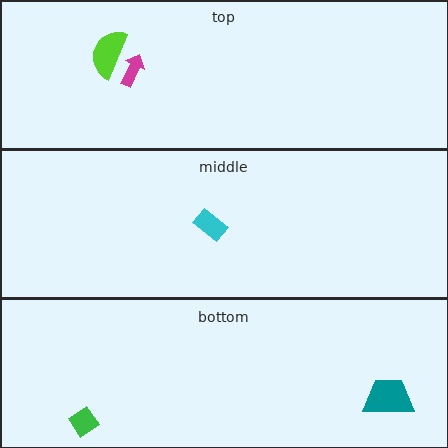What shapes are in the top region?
The lime semicircle, the magenta arrow.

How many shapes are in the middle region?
1.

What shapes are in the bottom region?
The teal trapezoid, the green diamond.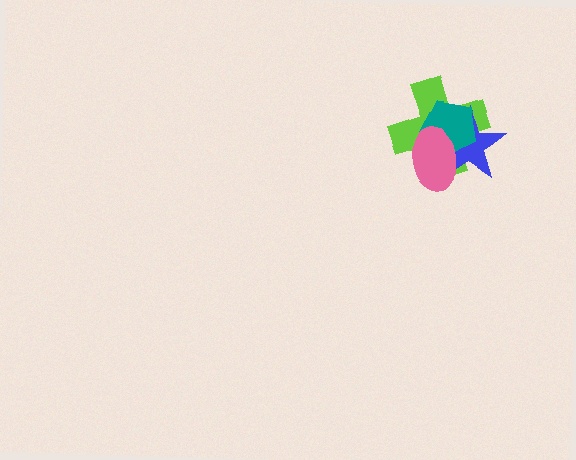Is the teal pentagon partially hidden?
Yes, it is partially covered by another shape.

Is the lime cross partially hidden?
Yes, it is partially covered by another shape.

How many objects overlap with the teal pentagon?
3 objects overlap with the teal pentagon.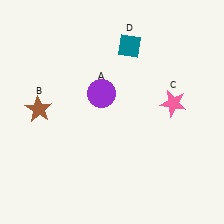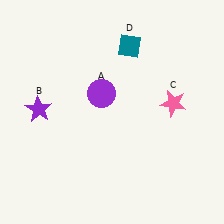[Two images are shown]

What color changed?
The star (B) changed from brown in Image 1 to purple in Image 2.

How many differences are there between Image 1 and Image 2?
There is 1 difference between the two images.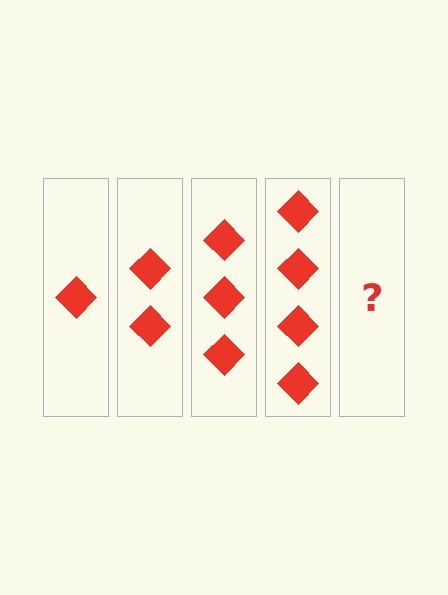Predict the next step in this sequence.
The next step is 5 diamonds.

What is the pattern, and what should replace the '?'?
The pattern is that each step adds one more diamond. The '?' should be 5 diamonds.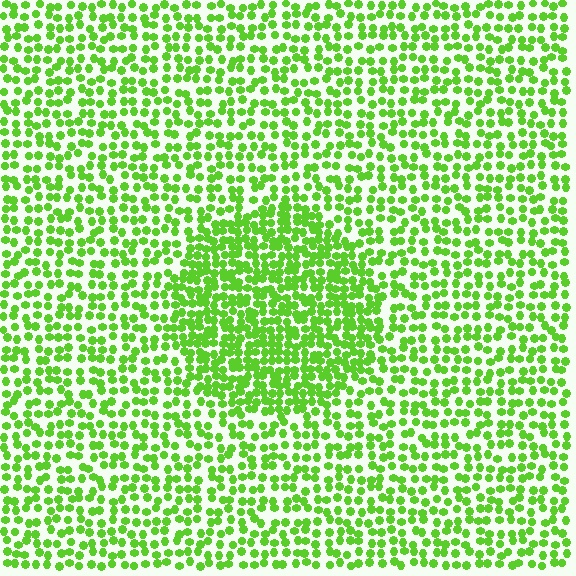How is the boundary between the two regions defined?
The boundary is defined by a change in element density (approximately 1.8x ratio). All elements are the same color, size, and shape.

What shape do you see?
I see a circle.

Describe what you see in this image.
The image contains small lime elements arranged at two different densities. A circle-shaped region is visible where the elements are more densely packed than the surrounding area.